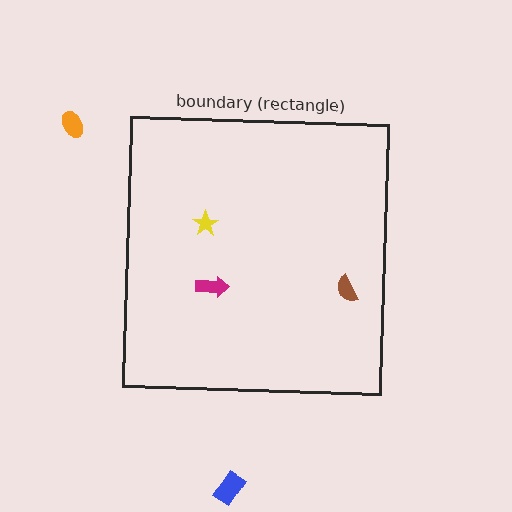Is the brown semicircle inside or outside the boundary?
Inside.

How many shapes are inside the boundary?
3 inside, 2 outside.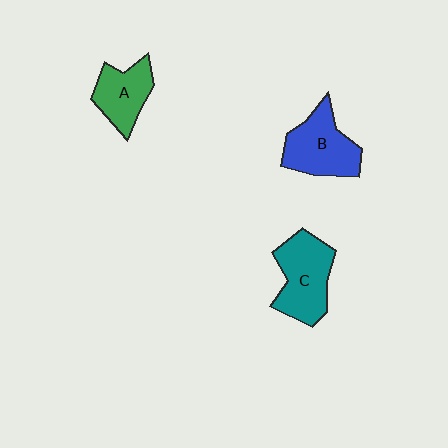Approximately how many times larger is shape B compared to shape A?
Approximately 1.3 times.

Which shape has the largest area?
Shape C (teal).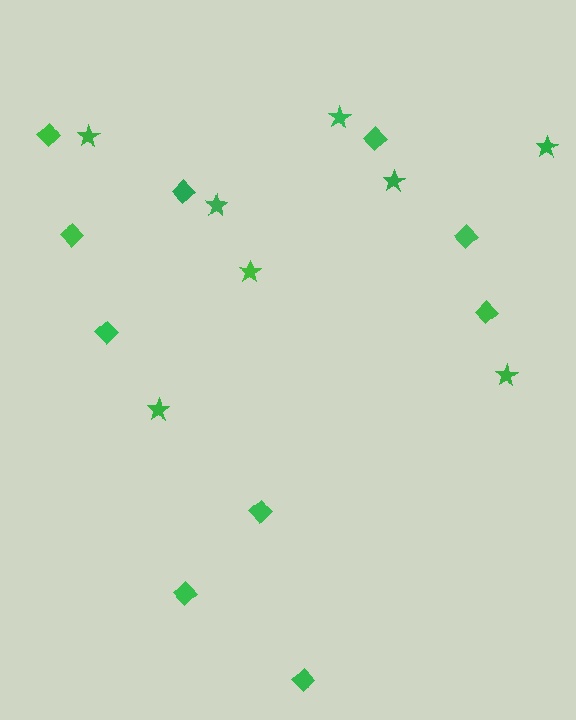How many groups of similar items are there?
There are 2 groups: one group of stars (8) and one group of diamonds (10).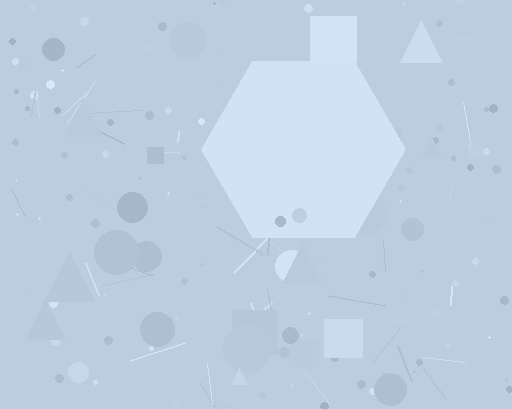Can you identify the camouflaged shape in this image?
The camouflaged shape is a hexagon.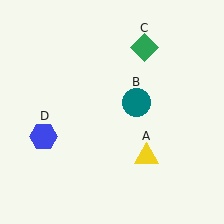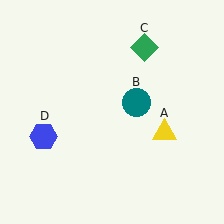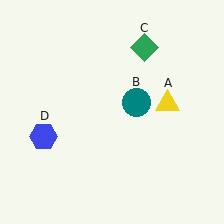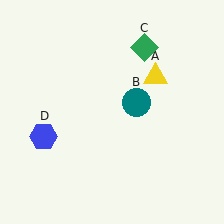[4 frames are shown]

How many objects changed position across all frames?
1 object changed position: yellow triangle (object A).